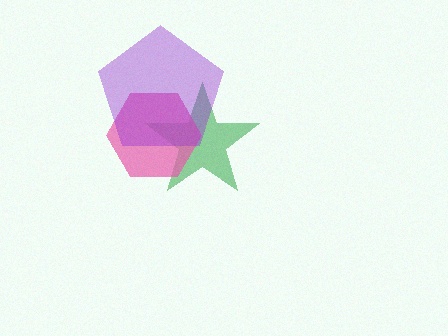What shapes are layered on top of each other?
The layered shapes are: a green star, a pink hexagon, a purple pentagon.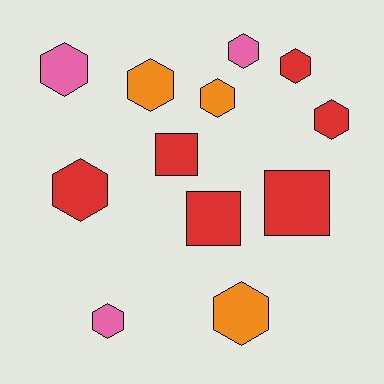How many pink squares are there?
There are no pink squares.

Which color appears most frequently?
Red, with 6 objects.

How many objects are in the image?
There are 12 objects.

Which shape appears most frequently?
Hexagon, with 9 objects.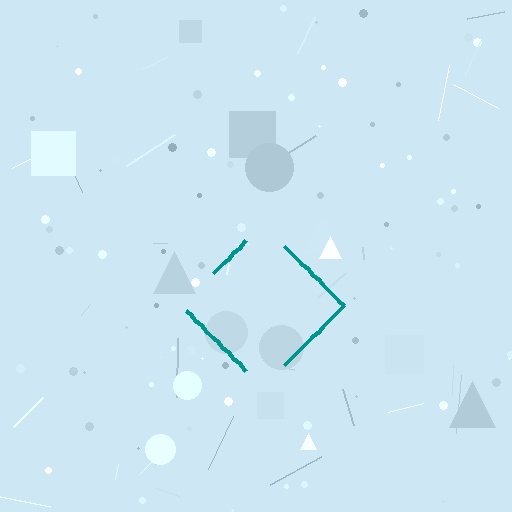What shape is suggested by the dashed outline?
The dashed outline suggests a diamond.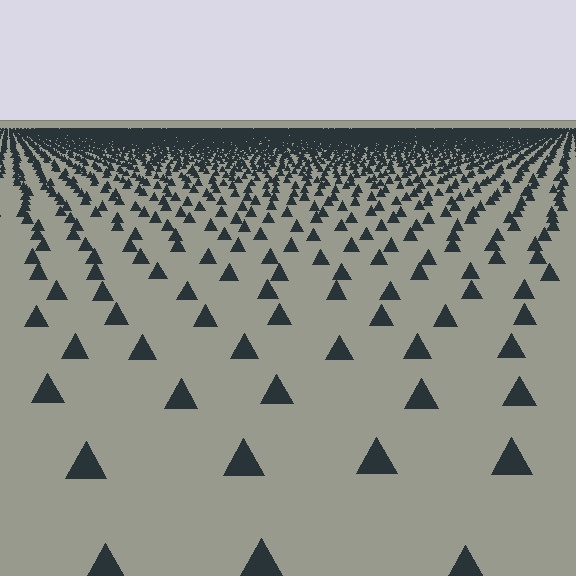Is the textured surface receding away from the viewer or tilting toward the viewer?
The surface is receding away from the viewer. Texture elements get smaller and denser toward the top.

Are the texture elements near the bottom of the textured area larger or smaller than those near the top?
Larger. Near the bottom, elements are closer to the viewer and appear at a bigger on-screen size.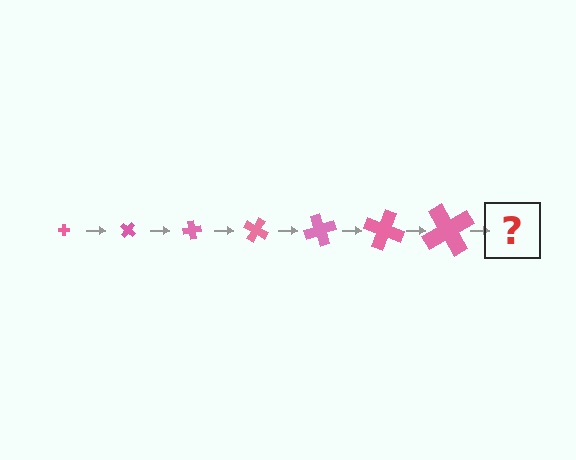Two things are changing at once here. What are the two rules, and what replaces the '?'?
The two rules are that the cross grows larger each step and it rotates 40 degrees each step. The '?' should be a cross, larger than the previous one and rotated 280 degrees from the start.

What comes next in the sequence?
The next element should be a cross, larger than the previous one and rotated 280 degrees from the start.